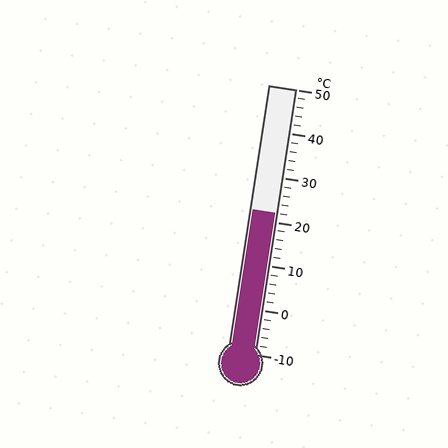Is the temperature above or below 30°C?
The temperature is below 30°C.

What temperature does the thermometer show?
The thermometer shows approximately 22°C.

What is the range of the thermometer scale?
The thermometer scale ranges from -10°C to 50°C.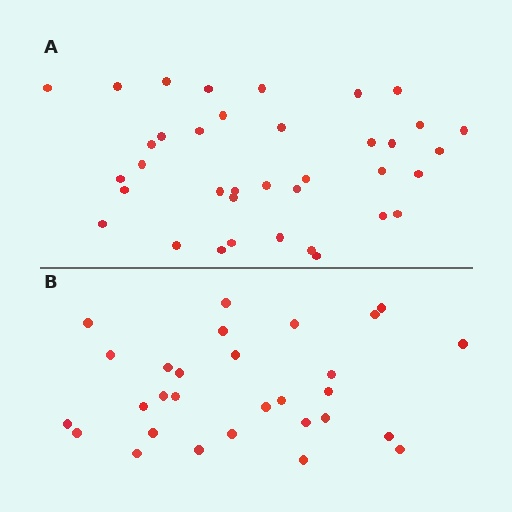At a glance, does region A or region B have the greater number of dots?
Region A (the top region) has more dots.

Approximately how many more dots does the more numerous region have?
Region A has roughly 8 or so more dots than region B.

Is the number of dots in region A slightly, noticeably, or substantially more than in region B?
Region A has noticeably more, but not dramatically so. The ratio is roughly 1.3 to 1.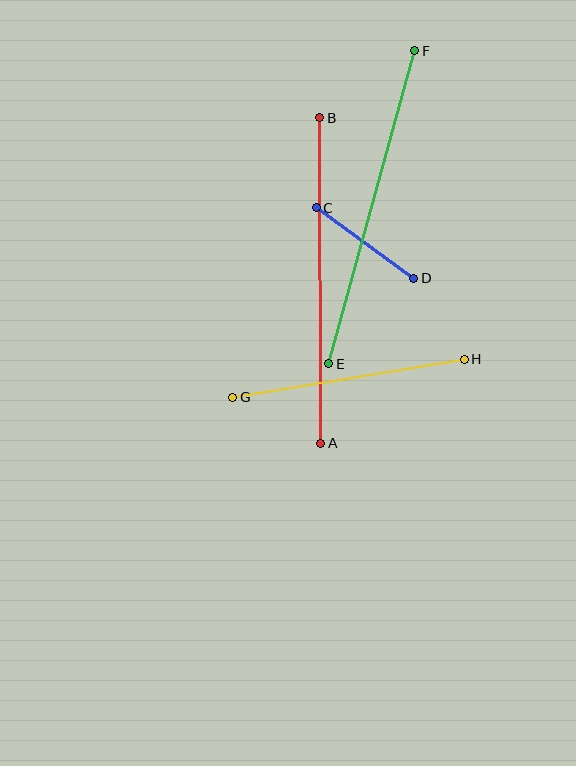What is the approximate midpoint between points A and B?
The midpoint is at approximately (320, 281) pixels.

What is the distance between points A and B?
The distance is approximately 326 pixels.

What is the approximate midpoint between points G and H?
The midpoint is at approximately (348, 378) pixels.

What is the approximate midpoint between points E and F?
The midpoint is at approximately (372, 207) pixels.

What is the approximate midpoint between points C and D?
The midpoint is at approximately (365, 243) pixels.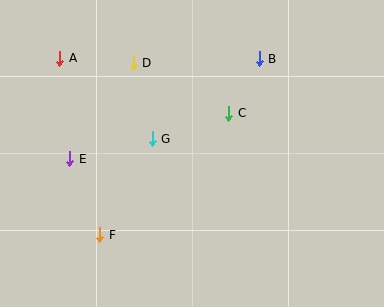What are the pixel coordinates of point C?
Point C is at (229, 113).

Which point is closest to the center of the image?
Point G at (152, 139) is closest to the center.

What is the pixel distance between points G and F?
The distance between G and F is 110 pixels.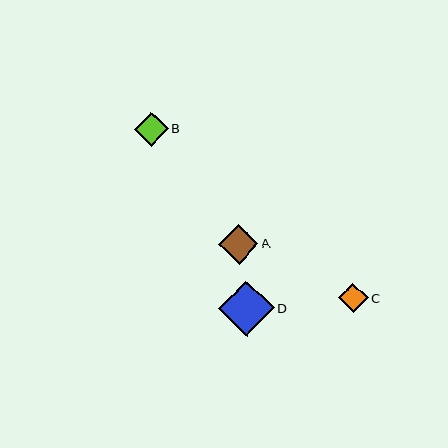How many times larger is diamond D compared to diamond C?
Diamond D is approximately 1.9 times the size of diamond C.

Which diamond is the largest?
Diamond D is the largest with a size of approximately 55 pixels.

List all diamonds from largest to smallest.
From largest to smallest: D, A, B, C.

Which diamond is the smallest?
Diamond C is the smallest with a size of approximately 29 pixels.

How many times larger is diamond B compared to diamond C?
Diamond B is approximately 1.1 times the size of diamond C.